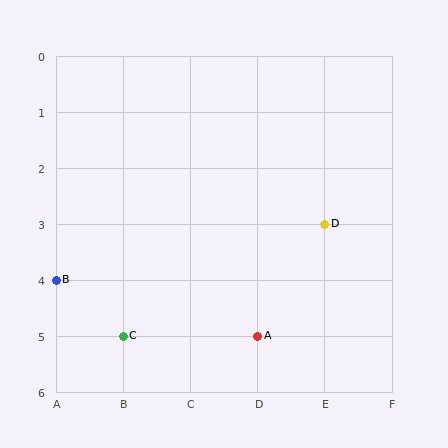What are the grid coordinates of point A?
Point A is at grid coordinates (D, 5).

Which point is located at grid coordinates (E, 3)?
Point D is at (E, 3).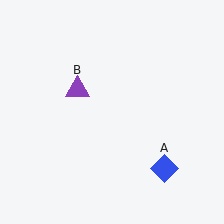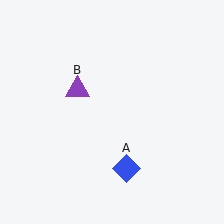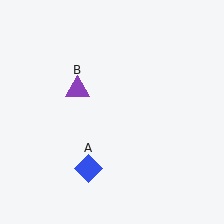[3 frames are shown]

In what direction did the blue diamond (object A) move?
The blue diamond (object A) moved left.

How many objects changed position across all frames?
1 object changed position: blue diamond (object A).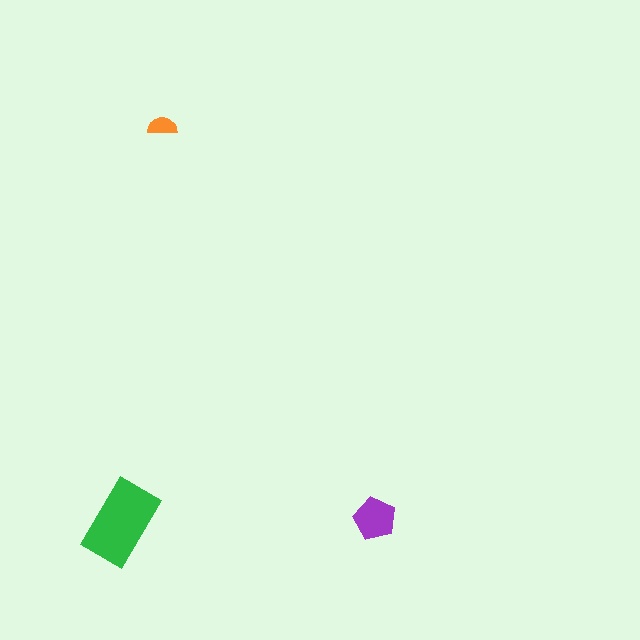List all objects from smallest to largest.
The orange semicircle, the purple pentagon, the green rectangle.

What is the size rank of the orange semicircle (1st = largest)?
3rd.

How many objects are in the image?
There are 3 objects in the image.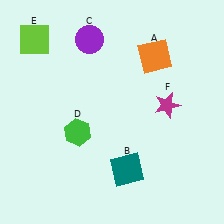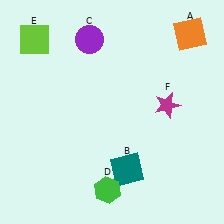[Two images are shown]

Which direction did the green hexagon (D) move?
The green hexagon (D) moved down.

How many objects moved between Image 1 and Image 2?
2 objects moved between the two images.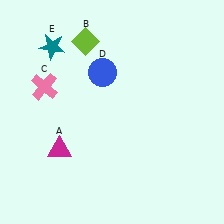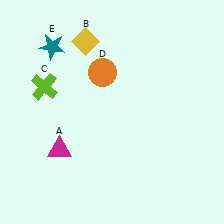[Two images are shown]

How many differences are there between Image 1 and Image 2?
There are 3 differences between the two images.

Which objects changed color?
B changed from lime to yellow. C changed from pink to lime. D changed from blue to orange.